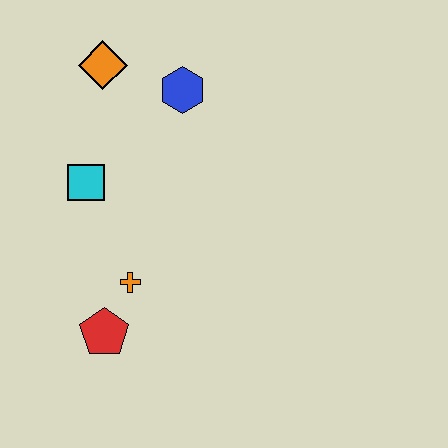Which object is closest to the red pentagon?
The orange cross is closest to the red pentagon.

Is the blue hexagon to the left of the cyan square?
No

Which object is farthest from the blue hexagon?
The red pentagon is farthest from the blue hexagon.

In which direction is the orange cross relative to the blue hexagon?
The orange cross is below the blue hexagon.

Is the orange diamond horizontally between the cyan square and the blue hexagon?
Yes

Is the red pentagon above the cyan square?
No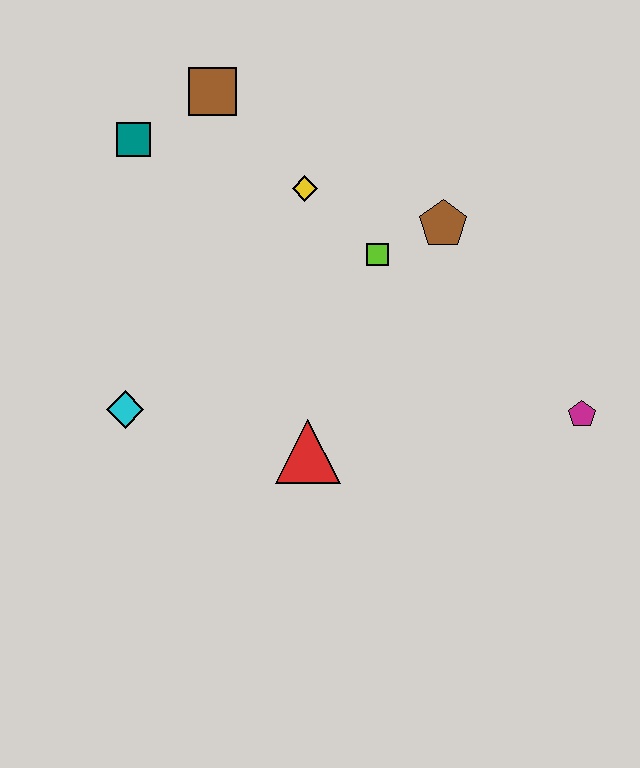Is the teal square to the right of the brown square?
No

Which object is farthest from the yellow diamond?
The magenta pentagon is farthest from the yellow diamond.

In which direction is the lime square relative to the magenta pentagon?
The lime square is to the left of the magenta pentagon.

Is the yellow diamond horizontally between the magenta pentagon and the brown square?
Yes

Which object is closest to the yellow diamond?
The lime square is closest to the yellow diamond.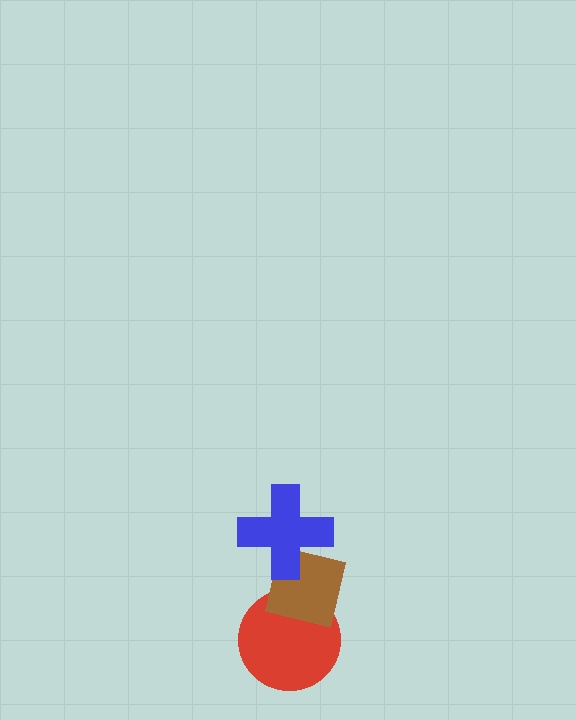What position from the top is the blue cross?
The blue cross is 1st from the top.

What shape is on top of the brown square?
The blue cross is on top of the brown square.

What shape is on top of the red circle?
The brown square is on top of the red circle.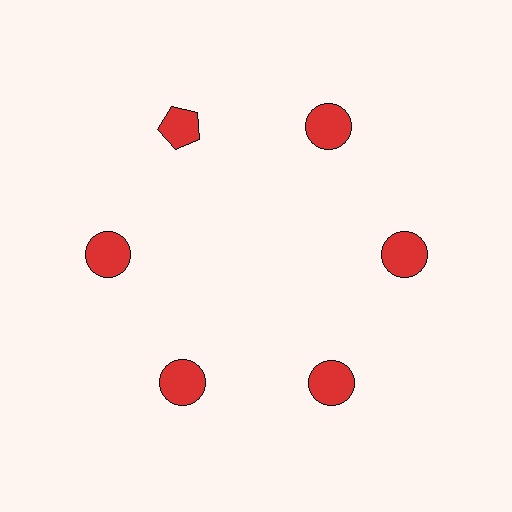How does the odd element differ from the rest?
It has a different shape: pentagon instead of circle.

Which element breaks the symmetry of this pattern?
The red pentagon at roughly the 11 o'clock position breaks the symmetry. All other shapes are red circles.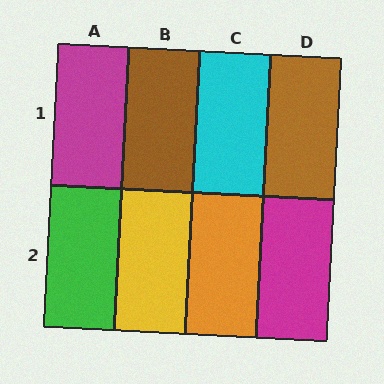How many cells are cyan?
1 cell is cyan.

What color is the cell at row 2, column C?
Orange.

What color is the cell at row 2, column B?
Yellow.